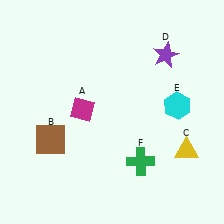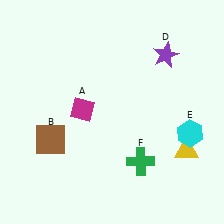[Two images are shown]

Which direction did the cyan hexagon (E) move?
The cyan hexagon (E) moved down.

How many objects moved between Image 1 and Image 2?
1 object moved between the two images.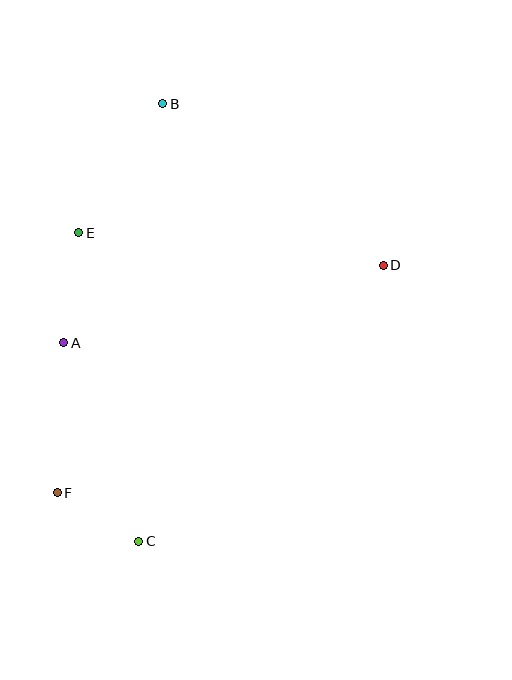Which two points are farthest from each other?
Points B and C are farthest from each other.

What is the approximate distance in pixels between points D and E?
The distance between D and E is approximately 306 pixels.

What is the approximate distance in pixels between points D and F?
The distance between D and F is approximately 398 pixels.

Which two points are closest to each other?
Points C and F are closest to each other.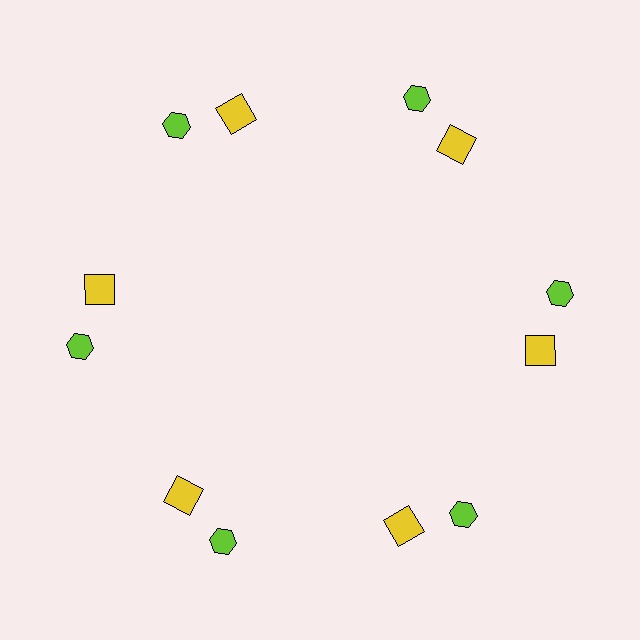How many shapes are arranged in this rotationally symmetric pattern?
There are 12 shapes, arranged in 6 groups of 2.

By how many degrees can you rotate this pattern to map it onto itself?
The pattern maps onto itself every 60 degrees of rotation.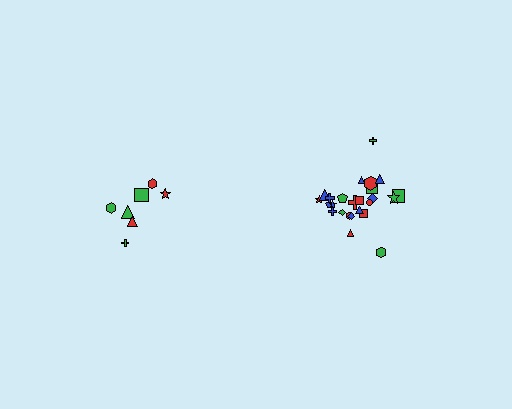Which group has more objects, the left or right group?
The right group.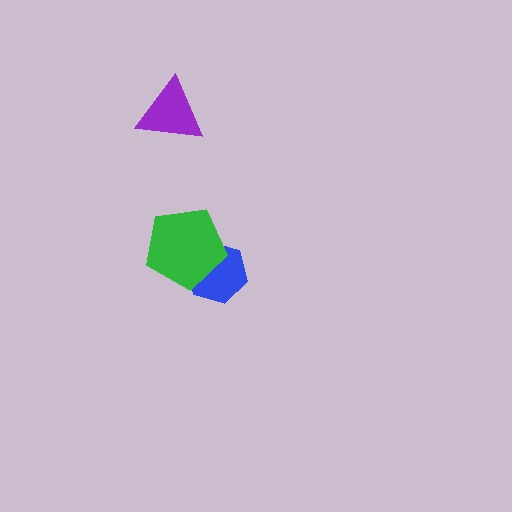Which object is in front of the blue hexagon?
The green pentagon is in front of the blue hexagon.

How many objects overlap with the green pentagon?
1 object overlaps with the green pentagon.